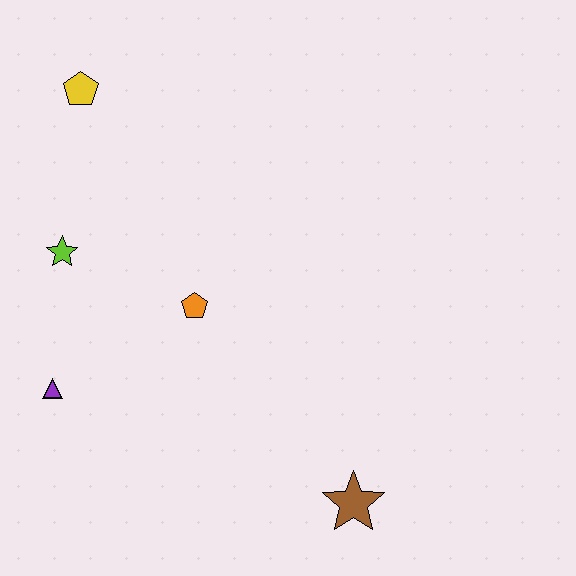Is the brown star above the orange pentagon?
No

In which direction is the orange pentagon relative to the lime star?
The orange pentagon is to the right of the lime star.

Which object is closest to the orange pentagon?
The lime star is closest to the orange pentagon.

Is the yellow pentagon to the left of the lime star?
No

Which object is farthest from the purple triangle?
The brown star is farthest from the purple triangle.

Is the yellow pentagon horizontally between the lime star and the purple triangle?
No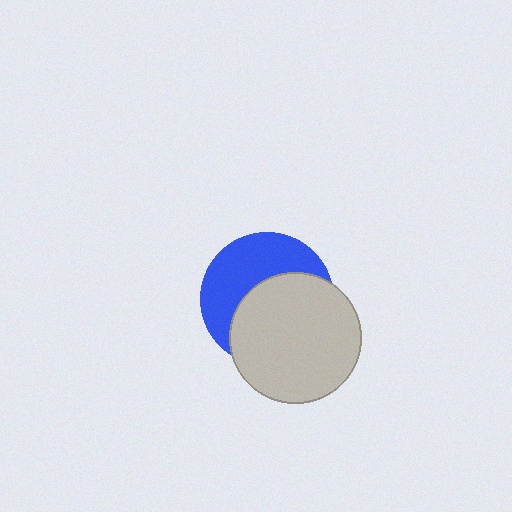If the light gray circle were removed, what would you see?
You would see the complete blue circle.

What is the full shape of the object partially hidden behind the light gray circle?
The partially hidden object is a blue circle.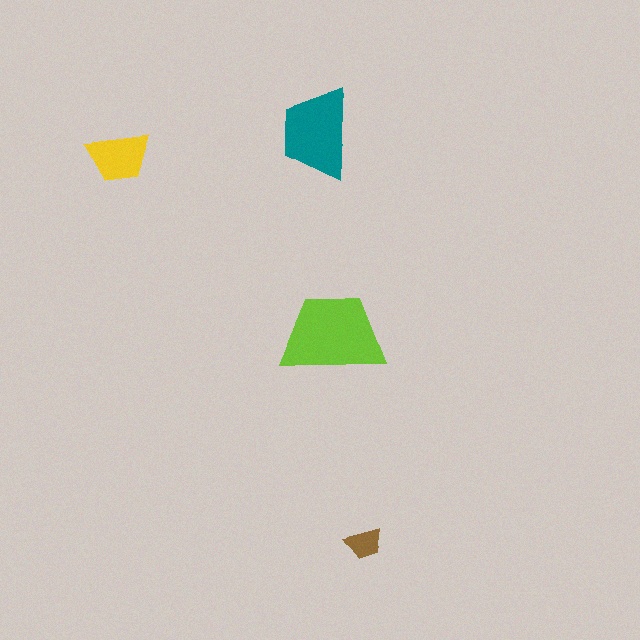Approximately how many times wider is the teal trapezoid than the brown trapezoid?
About 2.5 times wider.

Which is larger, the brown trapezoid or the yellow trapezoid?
The yellow one.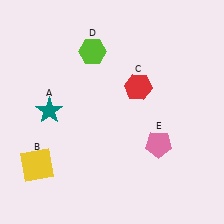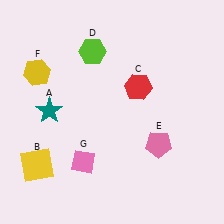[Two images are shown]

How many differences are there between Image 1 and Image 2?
There are 2 differences between the two images.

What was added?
A yellow hexagon (F), a pink diamond (G) were added in Image 2.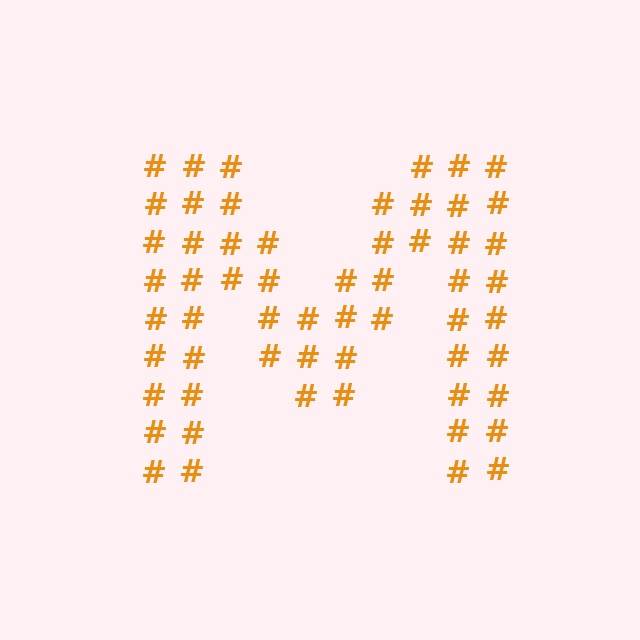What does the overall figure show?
The overall figure shows the letter M.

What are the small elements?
The small elements are hash symbols.